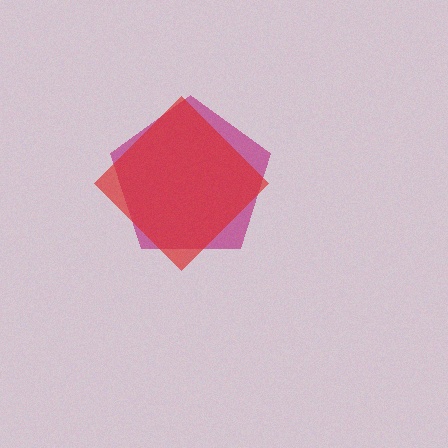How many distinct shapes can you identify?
There are 2 distinct shapes: a magenta pentagon, a red diamond.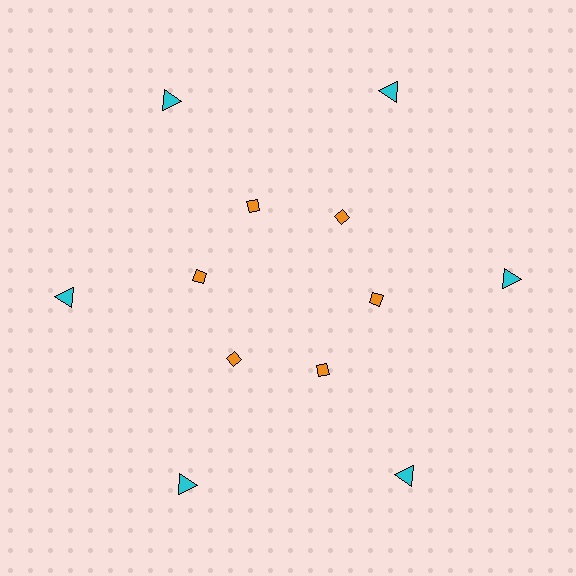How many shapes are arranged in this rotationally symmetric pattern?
There are 12 shapes, arranged in 6 groups of 2.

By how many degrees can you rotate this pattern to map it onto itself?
The pattern maps onto itself every 60 degrees of rotation.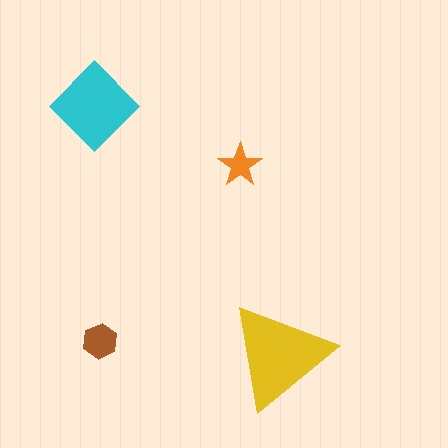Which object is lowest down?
The yellow triangle is bottommost.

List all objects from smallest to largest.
The orange star, the brown hexagon, the cyan diamond, the yellow triangle.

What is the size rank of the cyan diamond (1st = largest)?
2nd.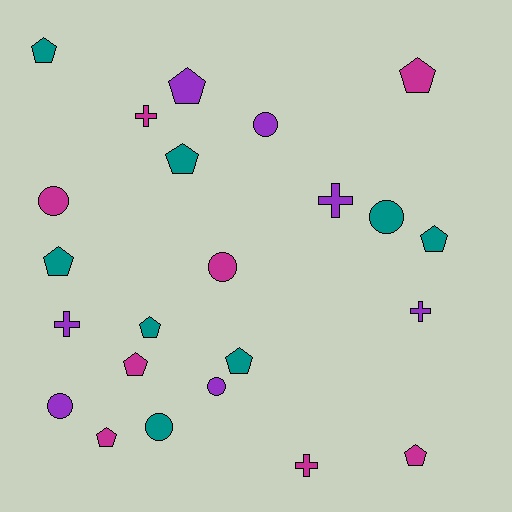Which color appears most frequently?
Teal, with 8 objects.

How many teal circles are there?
There are 2 teal circles.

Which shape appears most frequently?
Pentagon, with 11 objects.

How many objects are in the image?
There are 23 objects.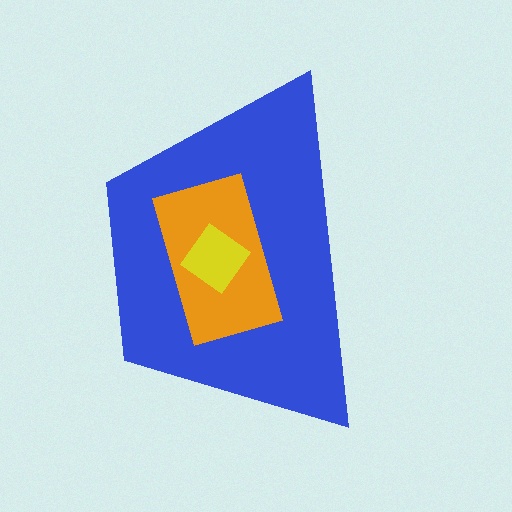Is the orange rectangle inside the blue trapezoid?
Yes.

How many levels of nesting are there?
3.